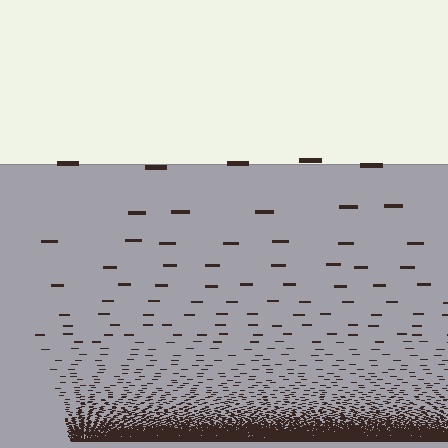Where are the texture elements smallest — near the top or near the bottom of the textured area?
Near the bottom.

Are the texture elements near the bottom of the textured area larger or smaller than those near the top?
Smaller. The gradient is inverted — elements near the bottom are smaller and denser.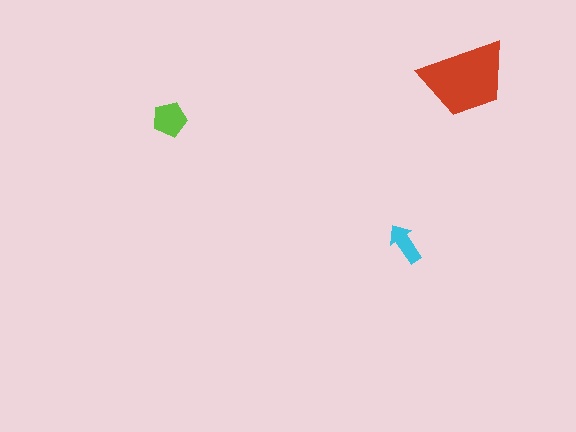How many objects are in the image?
There are 3 objects in the image.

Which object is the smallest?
The cyan arrow.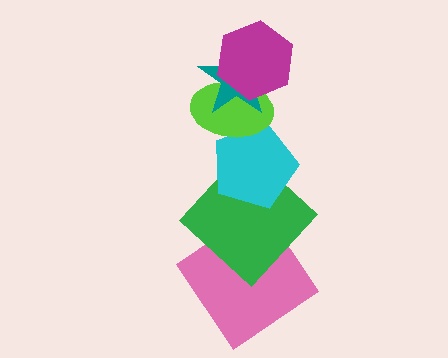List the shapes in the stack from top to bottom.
From top to bottom: the magenta hexagon, the teal star, the lime ellipse, the cyan pentagon, the green diamond, the pink diamond.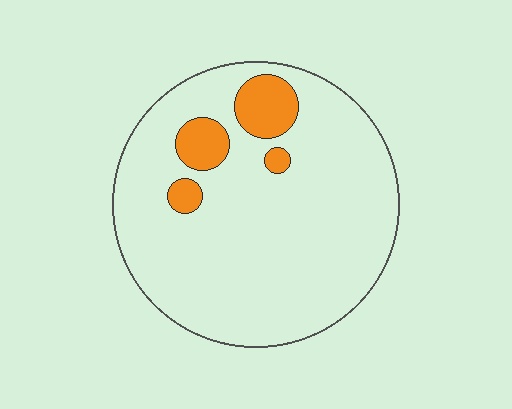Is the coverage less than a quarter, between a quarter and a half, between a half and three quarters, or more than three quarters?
Less than a quarter.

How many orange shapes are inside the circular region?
4.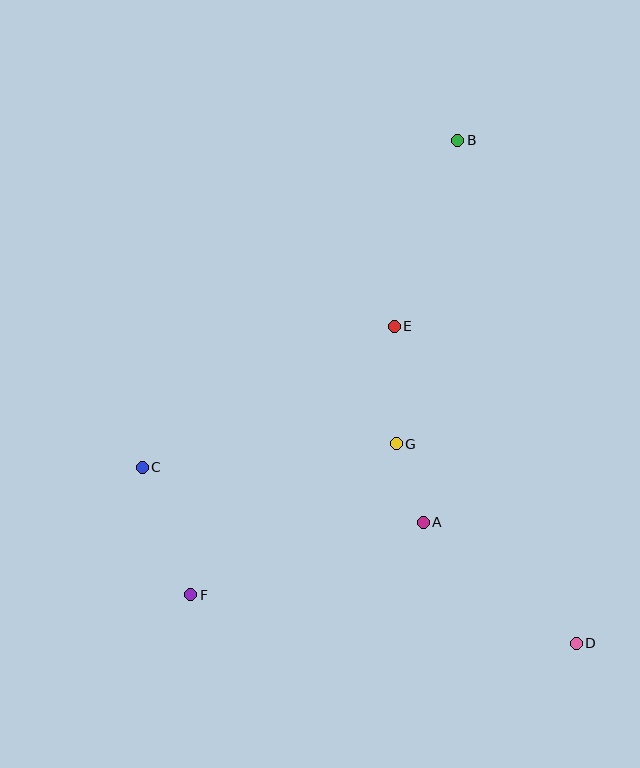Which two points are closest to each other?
Points A and G are closest to each other.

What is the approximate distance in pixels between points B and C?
The distance between B and C is approximately 455 pixels.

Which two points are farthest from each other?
Points B and F are farthest from each other.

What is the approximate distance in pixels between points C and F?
The distance between C and F is approximately 137 pixels.